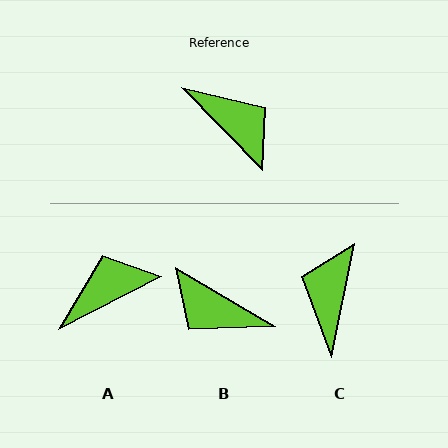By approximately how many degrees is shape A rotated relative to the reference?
Approximately 73 degrees counter-clockwise.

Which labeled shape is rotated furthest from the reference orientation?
B, about 165 degrees away.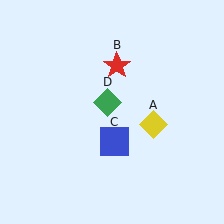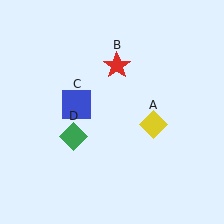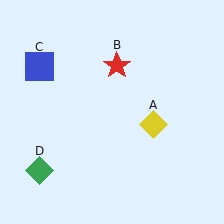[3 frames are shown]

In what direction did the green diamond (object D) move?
The green diamond (object D) moved down and to the left.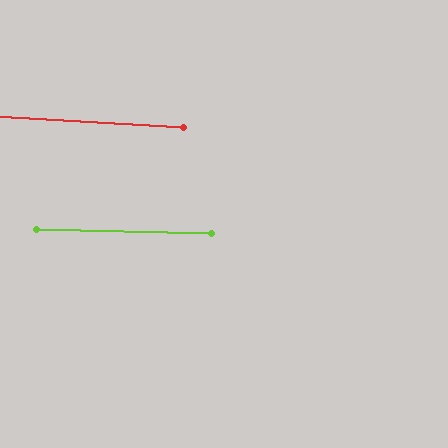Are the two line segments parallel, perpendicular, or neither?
Parallel — their directions differ by only 1.9°.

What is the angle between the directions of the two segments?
Approximately 2 degrees.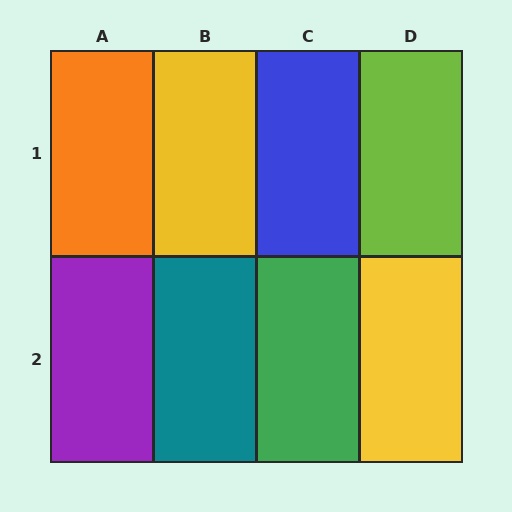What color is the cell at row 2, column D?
Yellow.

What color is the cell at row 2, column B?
Teal.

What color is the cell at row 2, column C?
Green.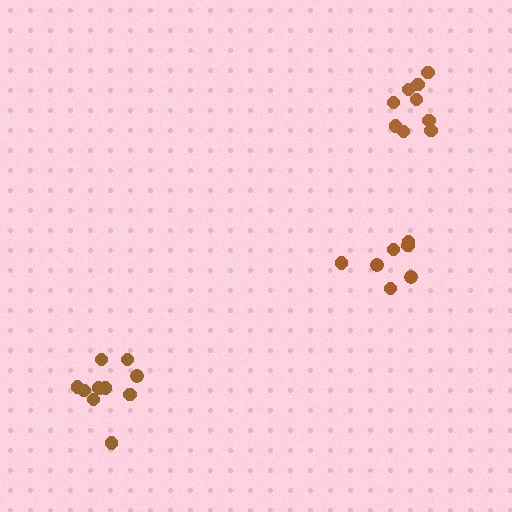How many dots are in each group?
Group 1: 11 dots, Group 2: 7 dots, Group 3: 9 dots (27 total).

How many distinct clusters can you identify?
There are 3 distinct clusters.